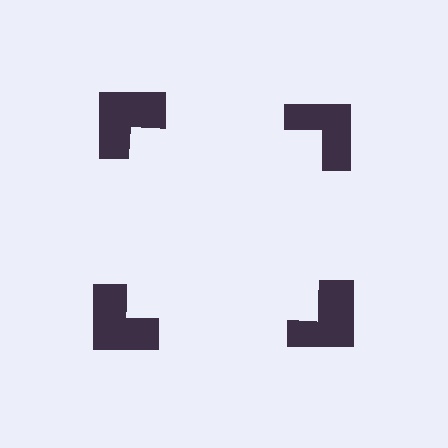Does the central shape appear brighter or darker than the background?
It typically appears slightly brighter than the background, even though no actual brightness change is drawn.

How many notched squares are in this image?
There are 4 — one at each vertex of the illusory square.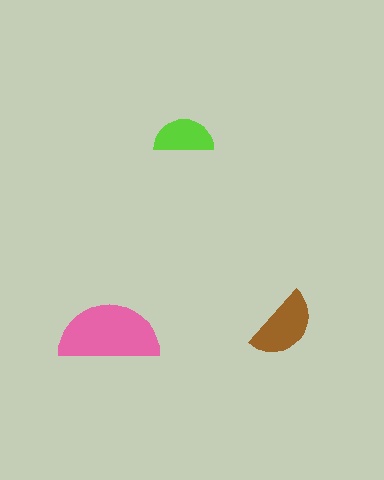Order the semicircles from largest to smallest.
the pink one, the brown one, the lime one.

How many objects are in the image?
There are 3 objects in the image.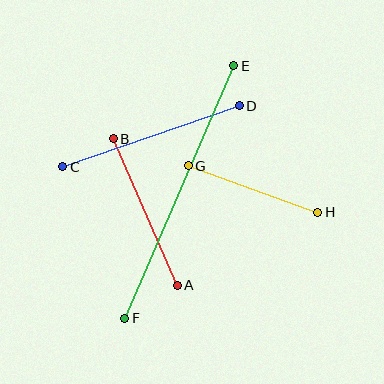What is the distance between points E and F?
The distance is approximately 275 pixels.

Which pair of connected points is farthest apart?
Points E and F are farthest apart.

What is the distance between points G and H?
The distance is approximately 137 pixels.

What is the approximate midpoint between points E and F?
The midpoint is at approximately (179, 192) pixels.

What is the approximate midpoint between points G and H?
The midpoint is at approximately (253, 189) pixels.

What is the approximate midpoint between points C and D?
The midpoint is at approximately (151, 136) pixels.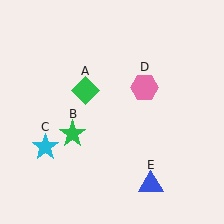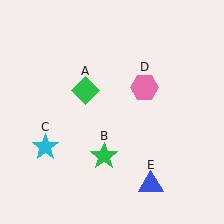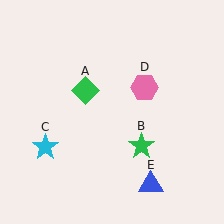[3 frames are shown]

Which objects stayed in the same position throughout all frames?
Green diamond (object A) and cyan star (object C) and pink hexagon (object D) and blue triangle (object E) remained stationary.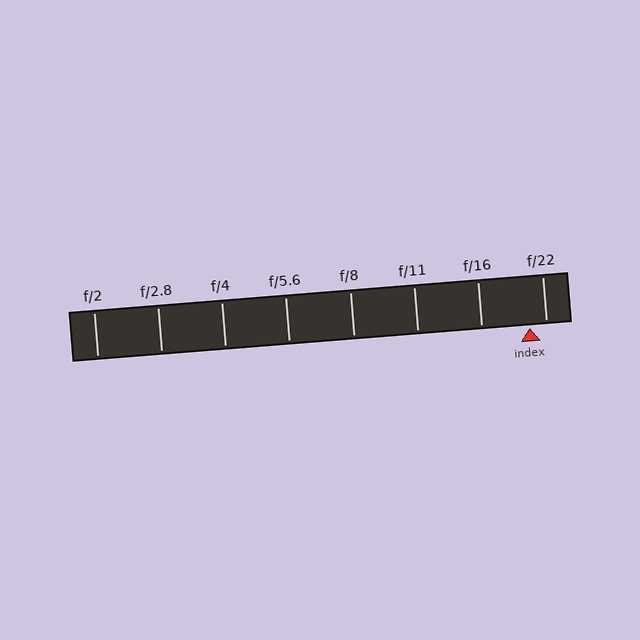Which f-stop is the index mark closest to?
The index mark is closest to f/22.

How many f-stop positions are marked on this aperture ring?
There are 8 f-stop positions marked.